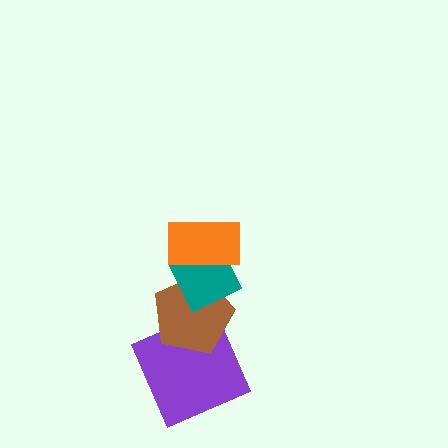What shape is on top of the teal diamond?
The orange rectangle is on top of the teal diamond.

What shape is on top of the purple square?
The brown pentagon is on top of the purple square.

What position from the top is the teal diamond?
The teal diamond is 2nd from the top.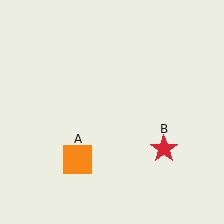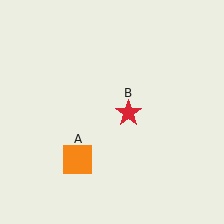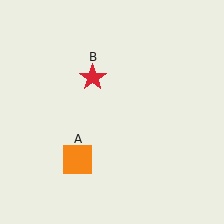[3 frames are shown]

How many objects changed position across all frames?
1 object changed position: red star (object B).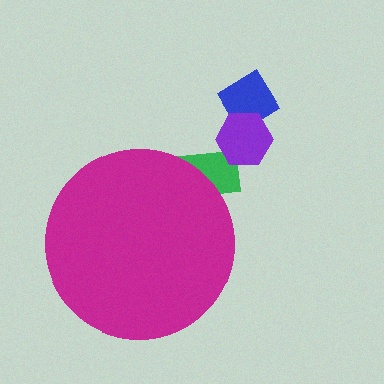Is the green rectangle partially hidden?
Yes, the green rectangle is partially hidden behind the magenta circle.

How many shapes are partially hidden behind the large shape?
1 shape is partially hidden.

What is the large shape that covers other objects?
A magenta circle.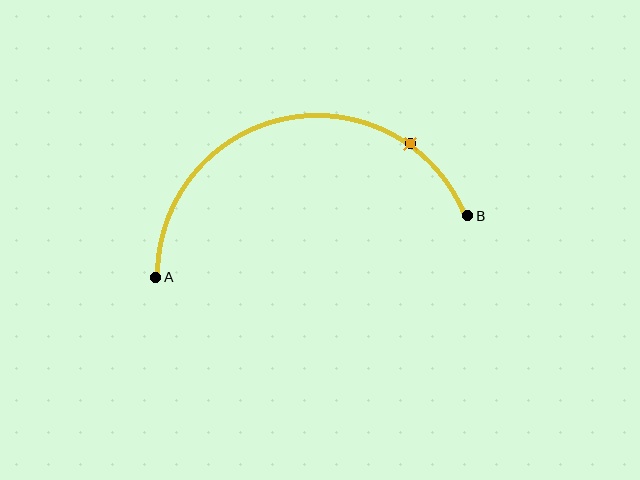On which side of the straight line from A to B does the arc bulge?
The arc bulges above the straight line connecting A and B.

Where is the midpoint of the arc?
The arc midpoint is the point on the curve farthest from the straight line joining A and B. It sits above that line.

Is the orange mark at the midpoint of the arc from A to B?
No. The orange mark lies on the arc but is closer to endpoint B. The arc midpoint would be at the point on the curve equidistant along the arc from both A and B.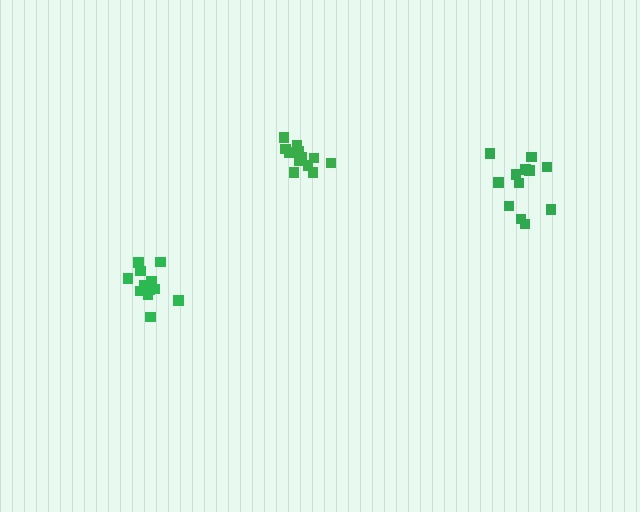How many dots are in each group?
Group 1: 12 dots, Group 2: 12 dots, Group 3: 12 dots (36 total).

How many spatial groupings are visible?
There are 3 spatial groupings.